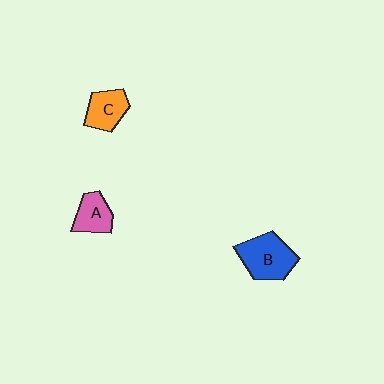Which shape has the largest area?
Shape B (blue).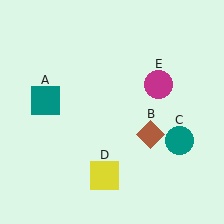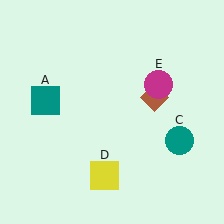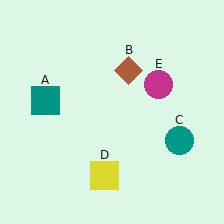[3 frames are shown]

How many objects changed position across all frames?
1 object changed position: brown diamond (object B).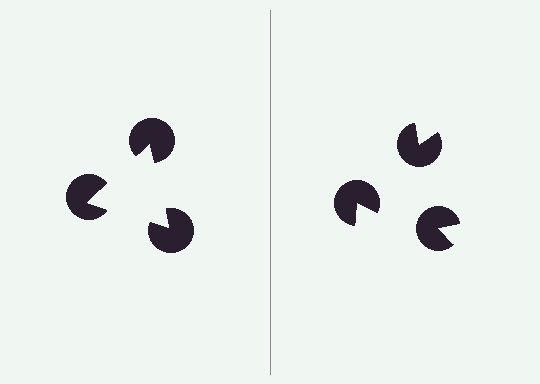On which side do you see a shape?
An illusory triangle appears on the left side. On the right side the wedge cuts are rotated, so no coherent shape forms.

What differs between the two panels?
The pac-man discs are positioned identically on both sides; only the wedge orientations differ. On the left they align to a triangle; on the right they are misaligned.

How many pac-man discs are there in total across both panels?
6 — 3 on each side.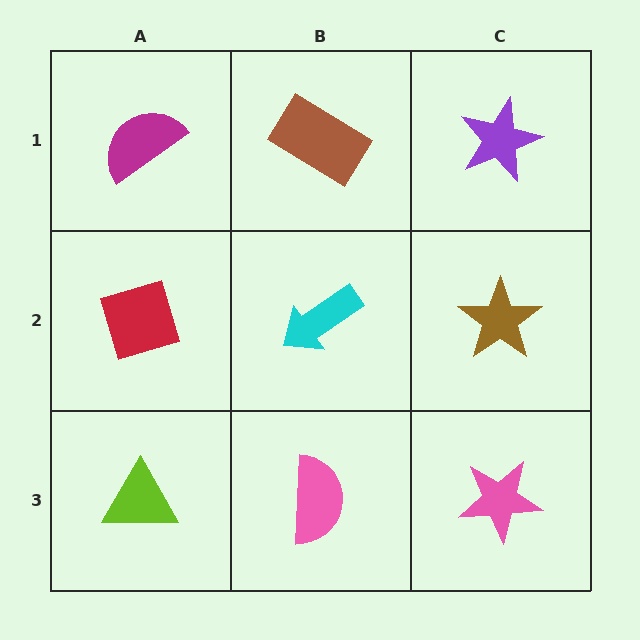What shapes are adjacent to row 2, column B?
A brown rectangle (row 1, column B), a pink semicircle (row 3, column B), a red diamond (row 2, column A), a brown star (row 2, column C).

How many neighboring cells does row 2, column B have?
4.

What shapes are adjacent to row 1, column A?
A red diamond (row 2, column A), a brown rectangle (row 1, column B).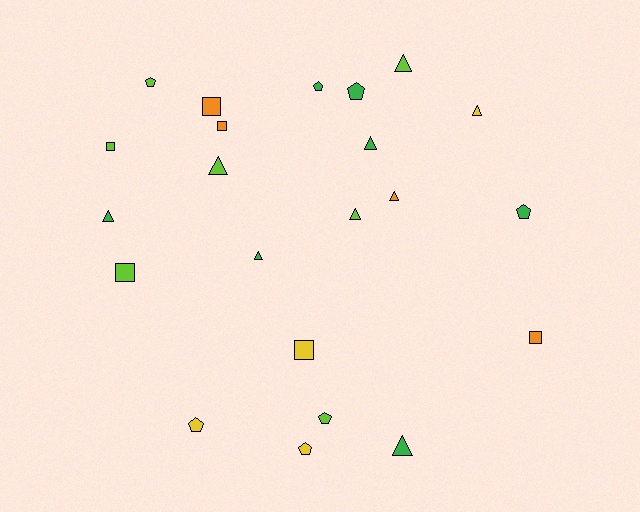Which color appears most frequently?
Green, with 7 objects.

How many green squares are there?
There are no green squares.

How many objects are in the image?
There are 22 objects.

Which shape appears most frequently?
Triangle, with 9 objects.